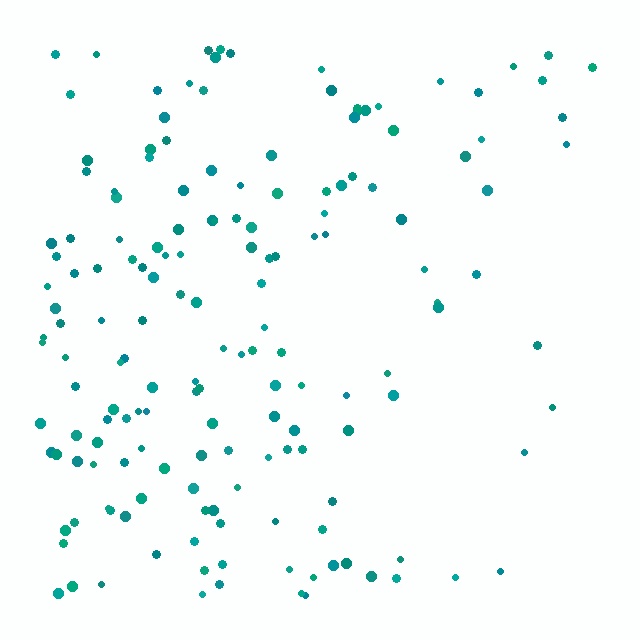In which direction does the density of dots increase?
From right to left, with the left side densest.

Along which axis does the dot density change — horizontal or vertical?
Horizontal.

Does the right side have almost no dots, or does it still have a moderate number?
Still a moderate number, just noticeably fewer than the left.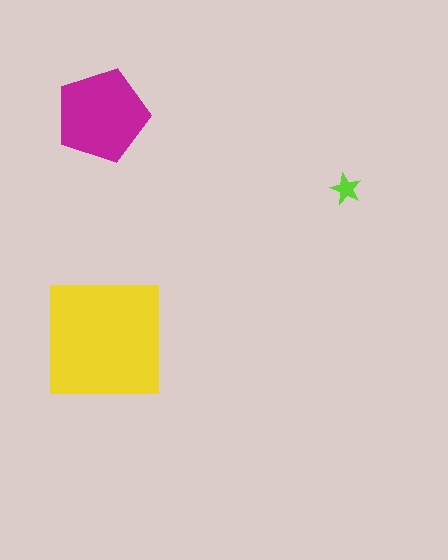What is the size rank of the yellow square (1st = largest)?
1st.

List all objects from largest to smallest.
The yellow square, the magenta pentagon, the lime star.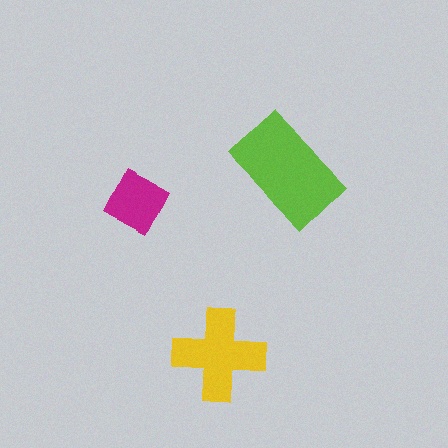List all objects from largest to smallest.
The lime rectangle, the yellow cross, the magenta diamond.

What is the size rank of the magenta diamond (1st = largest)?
3rd.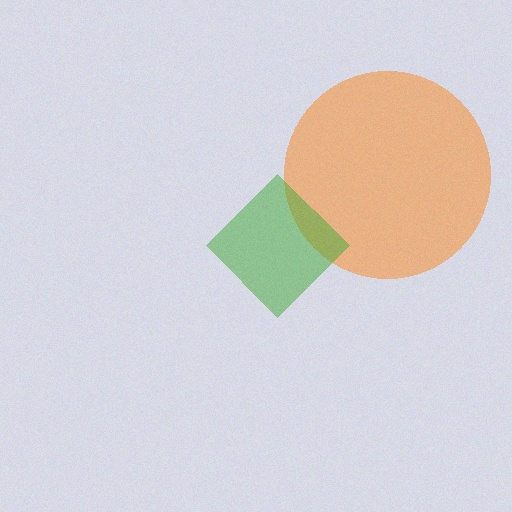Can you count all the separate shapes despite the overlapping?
Yes, there are 2 separate shapes.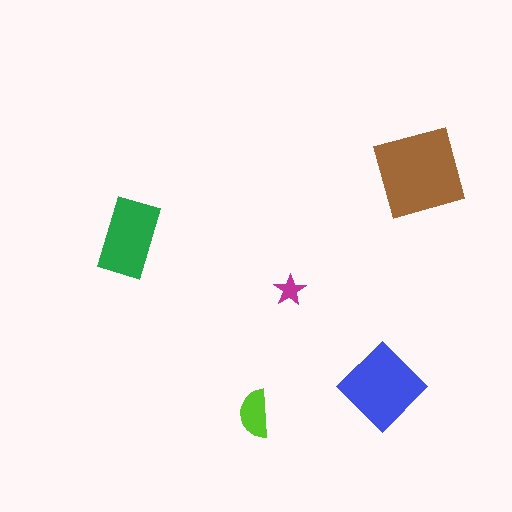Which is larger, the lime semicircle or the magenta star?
The lime semicircle.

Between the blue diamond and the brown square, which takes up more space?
The brown square.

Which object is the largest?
The brown square.